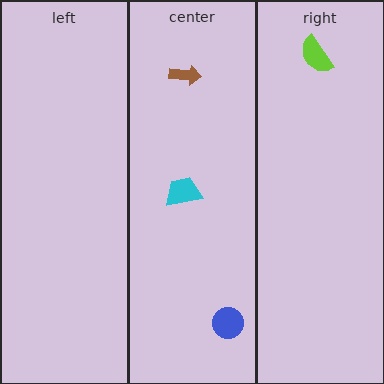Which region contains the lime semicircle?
The right region.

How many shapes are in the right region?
1.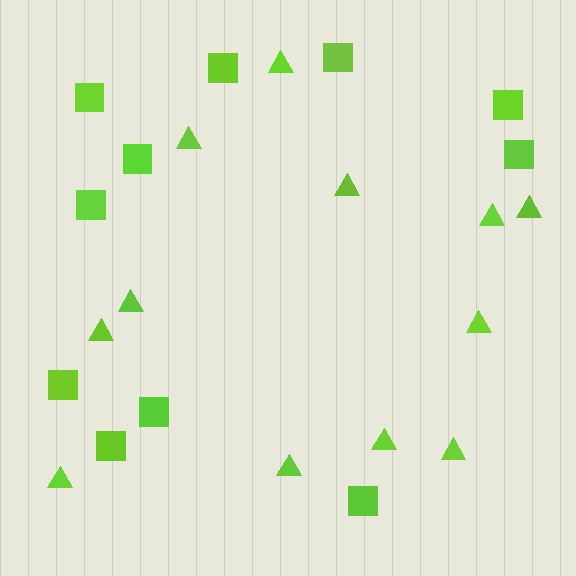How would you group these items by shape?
There are 2 groups: one group of triangles (12) and one group of squares (11).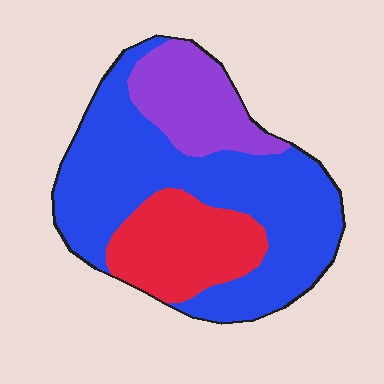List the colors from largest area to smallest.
From largest to smallest: blue, red, purple.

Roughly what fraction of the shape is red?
Red takes up about one quarter (1/4) of the shape.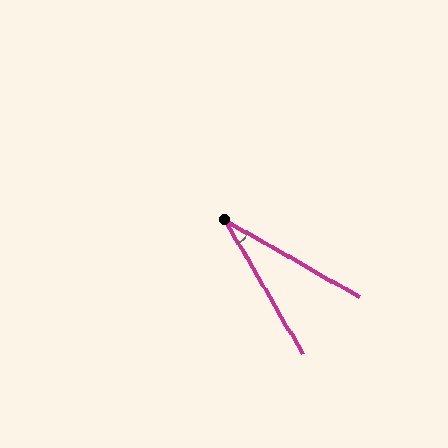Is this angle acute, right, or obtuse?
It is acute.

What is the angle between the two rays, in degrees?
Approximately 30 degrees.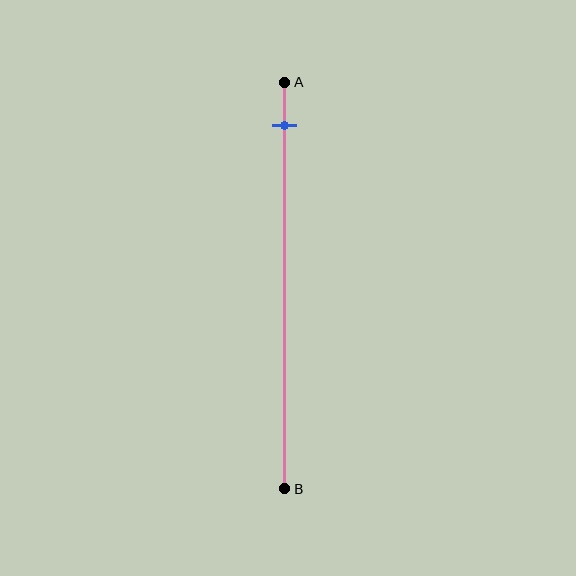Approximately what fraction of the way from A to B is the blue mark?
The blue mark is approximately 10% of the way from A to B.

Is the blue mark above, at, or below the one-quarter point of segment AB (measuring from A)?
The blue mark is above the one-quarter point of segment AB.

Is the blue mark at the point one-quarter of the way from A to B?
No, the mark is at about 10% from A, not at the 25% one-quarter point.